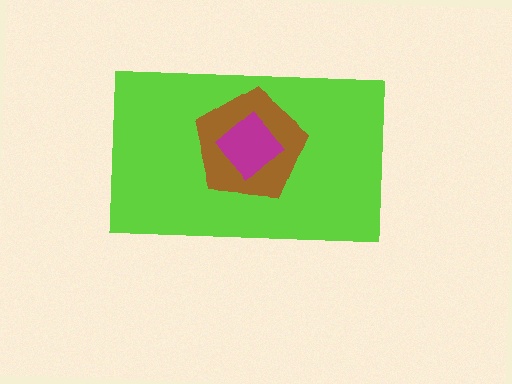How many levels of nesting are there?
3.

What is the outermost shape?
The lime rectangle.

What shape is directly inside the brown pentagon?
The magenta diamond.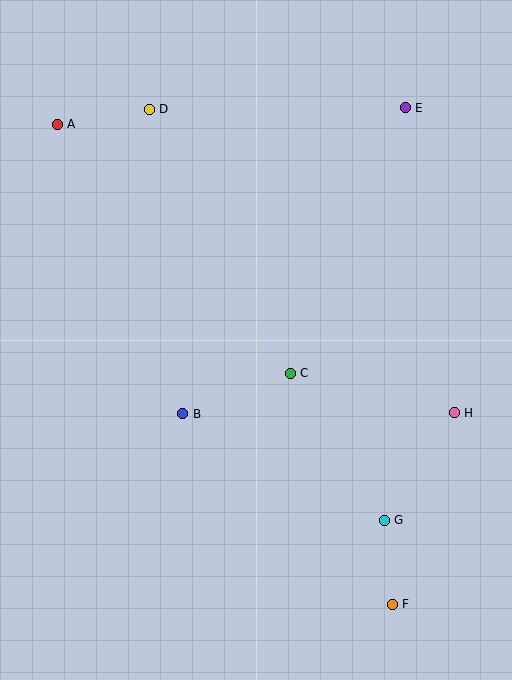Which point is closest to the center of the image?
Point C at (290, 373) is closest to the center.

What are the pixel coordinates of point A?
Point A is at (57, 125).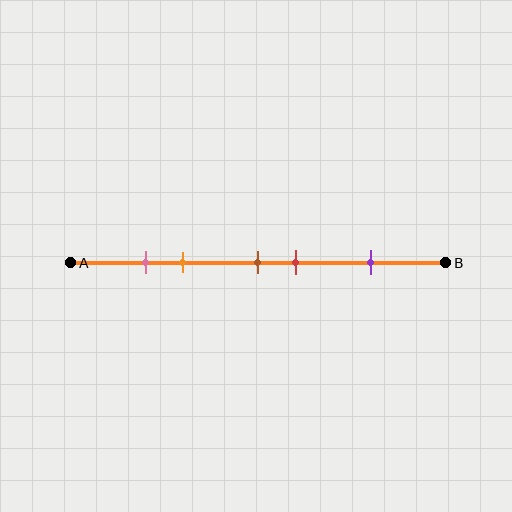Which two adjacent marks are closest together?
The pink and orange marks are the closest adjacent pair.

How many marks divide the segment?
There are 5 marks dividing the segment.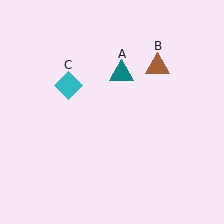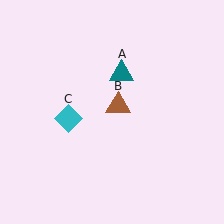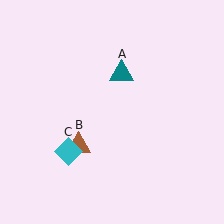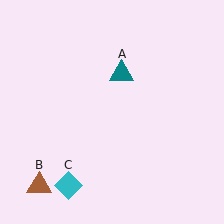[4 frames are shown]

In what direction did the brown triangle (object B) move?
The brown triangle (object B) moved down and to the left.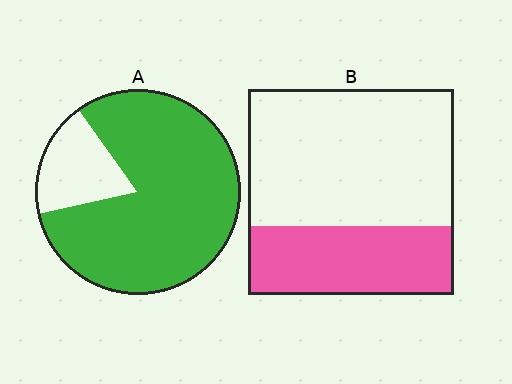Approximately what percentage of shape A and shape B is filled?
A is approximately 80% and B is approximately 35%.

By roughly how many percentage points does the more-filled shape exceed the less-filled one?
By roughly 50 percentage points (A over B).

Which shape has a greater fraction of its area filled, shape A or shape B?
Shape A.